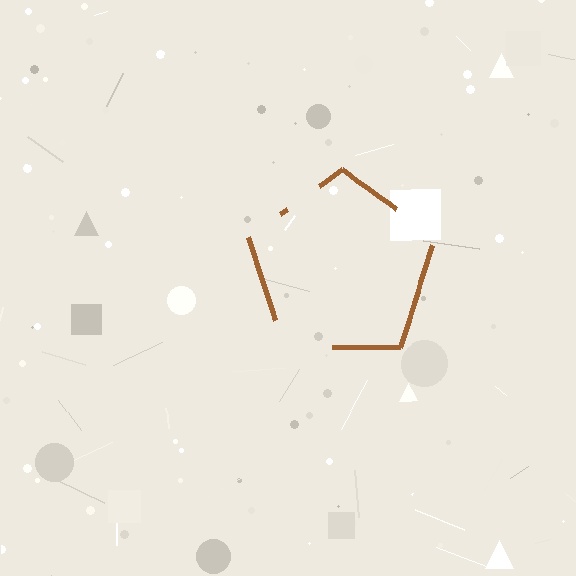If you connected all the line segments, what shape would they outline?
They would outline a pentagon.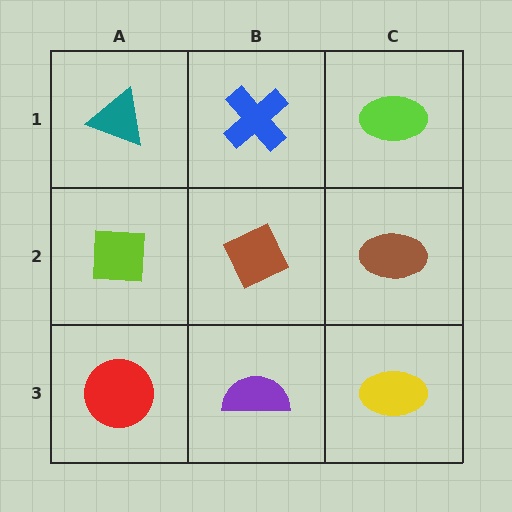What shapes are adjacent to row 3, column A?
A lime square (row 2, column A), a purple semicircle (row 3, column B).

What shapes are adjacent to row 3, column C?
A brown ellipse (row 2, column C), a purple semicircle (row 3, column B).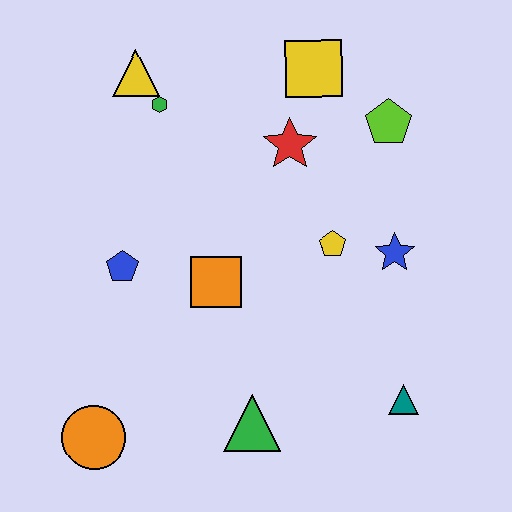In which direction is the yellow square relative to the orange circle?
The yellow square is above the orange circle.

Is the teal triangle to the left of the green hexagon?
No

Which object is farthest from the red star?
The orange circle is farthest from the red star.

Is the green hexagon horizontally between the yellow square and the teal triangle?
No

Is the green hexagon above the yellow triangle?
No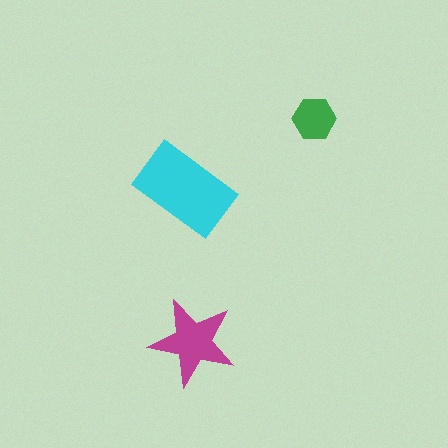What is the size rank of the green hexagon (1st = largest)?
3rd.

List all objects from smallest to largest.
The green hexagon, the magenta star, the cyan rectangle.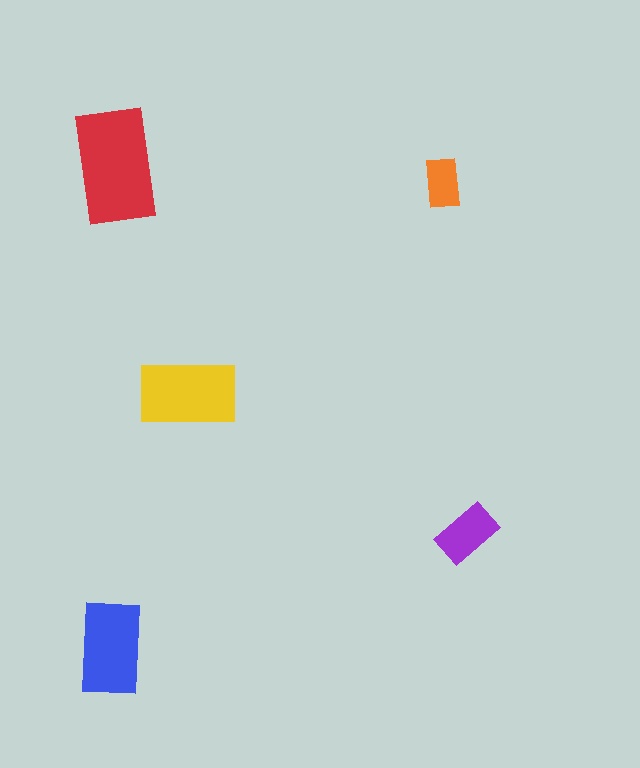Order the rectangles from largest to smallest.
the red one, the yellow one, the blue one, the purple one, the orange one.